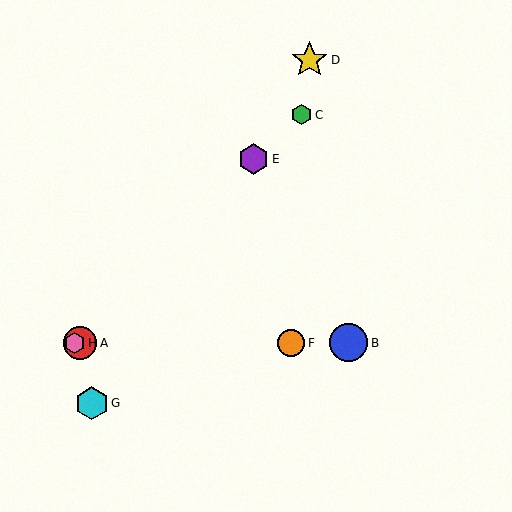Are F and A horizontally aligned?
Yes, both are at y≈343.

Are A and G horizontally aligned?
No, A is at y≈343 and G is at y≈403.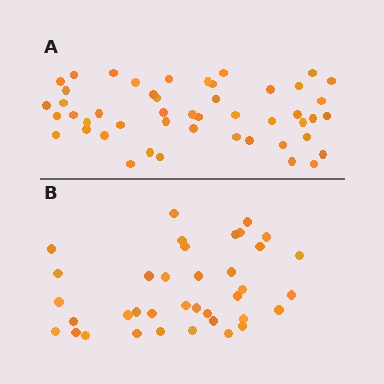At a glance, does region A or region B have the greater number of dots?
Region A (the top region) has more dots.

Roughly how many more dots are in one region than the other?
Region A has roughly 12 or so more dots than region B.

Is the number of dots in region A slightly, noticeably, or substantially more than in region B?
Region A has noticeably more, but not dramatically so. The ratio is roughly 1.3 to 1.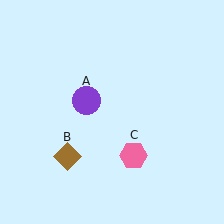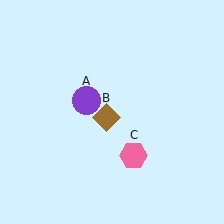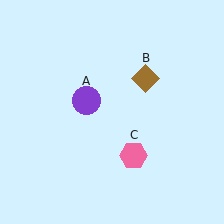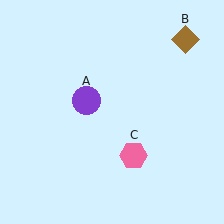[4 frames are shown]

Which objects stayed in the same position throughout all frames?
Purple circle (object A) and pink hexagon (object C) remained stationary.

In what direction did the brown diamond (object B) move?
The brown diamond (object B) moved up and to the right.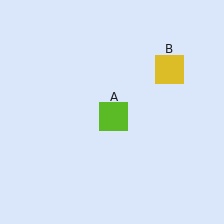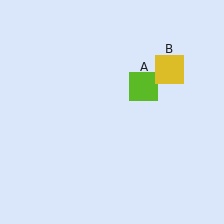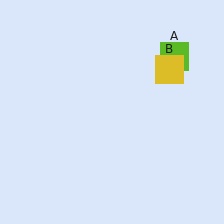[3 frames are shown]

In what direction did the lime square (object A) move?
The lime square (object A) moved up and to the right.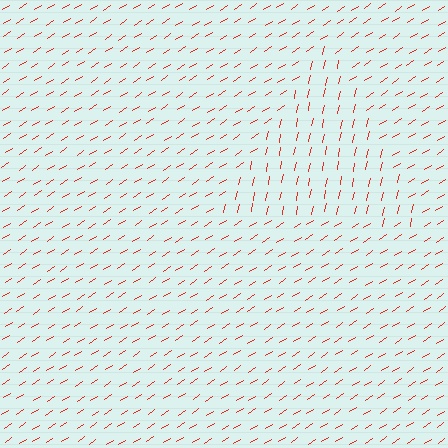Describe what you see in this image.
The image is filled with small red line segments. A triangle region in the image has lines oriented differently from the surrounding lines, creating a visible texture boundary.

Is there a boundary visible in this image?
Yes, there is a texture boundary formed by a change in line orientation.